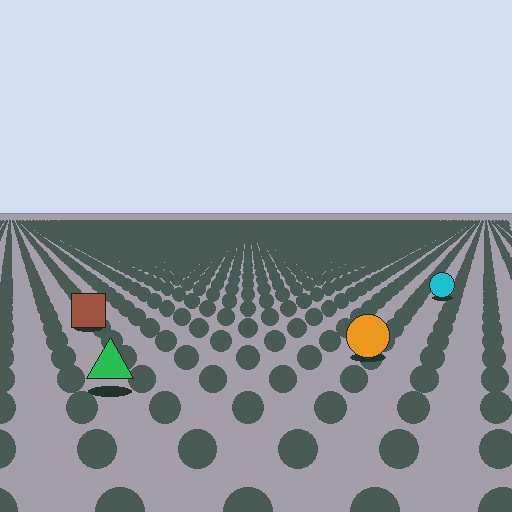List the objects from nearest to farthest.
From nearest to farthest: the green triangle, the orange circle, the brown square, the cyan circle.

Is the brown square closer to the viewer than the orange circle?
No. The orange circle is closer — you can tell from the texture gradient: the ground texture is coarser near it.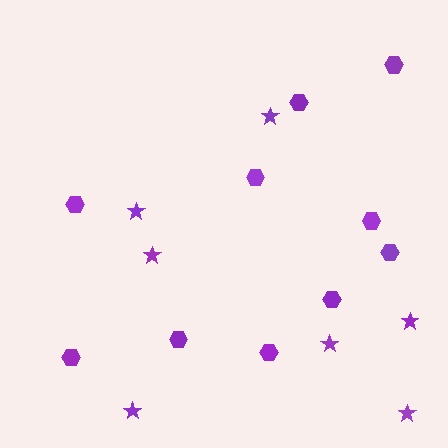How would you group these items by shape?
There are 2 groups: one group of hexagons (10) and one group of stars (7).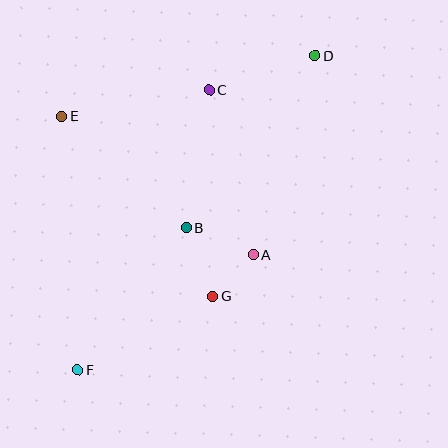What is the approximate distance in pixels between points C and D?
The distance between C and D is approximately 111 pixels.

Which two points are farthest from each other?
Points D and F are farthest from each other.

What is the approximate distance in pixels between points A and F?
The distance between A and F is approximately 210 pixels.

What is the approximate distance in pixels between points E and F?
The distance between E and F is approximately 254 pixels.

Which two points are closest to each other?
Points A and G are closest to each other.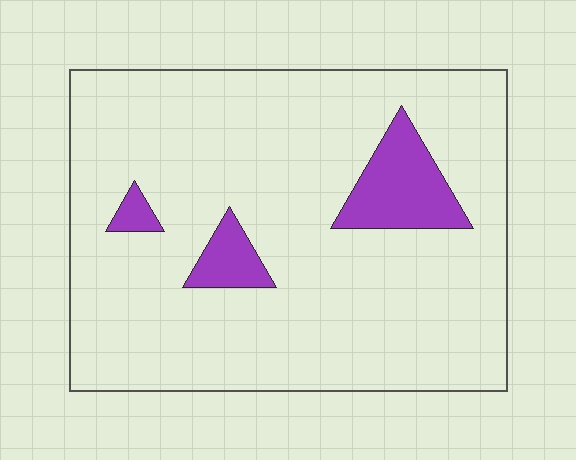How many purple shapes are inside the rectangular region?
3.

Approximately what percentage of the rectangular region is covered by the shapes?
Approximately 10%.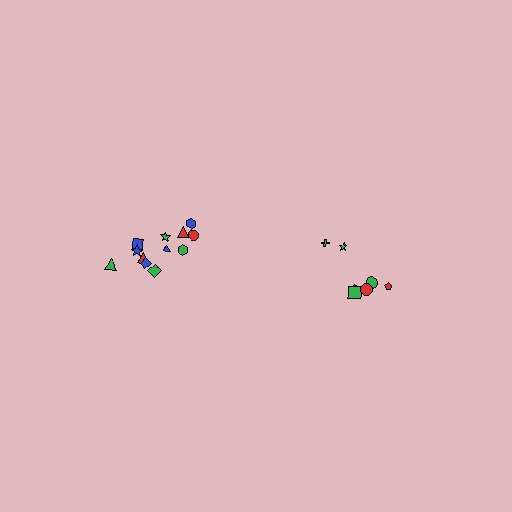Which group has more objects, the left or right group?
The left group.